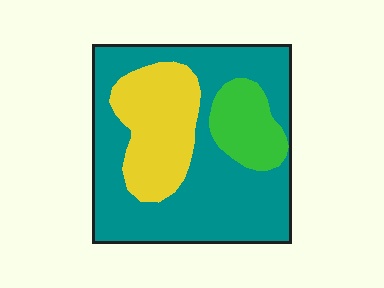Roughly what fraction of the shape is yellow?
Yellow takes up about one quarter (1/4) of the shape.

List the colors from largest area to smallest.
From largest to smallest: teal, yellow, green.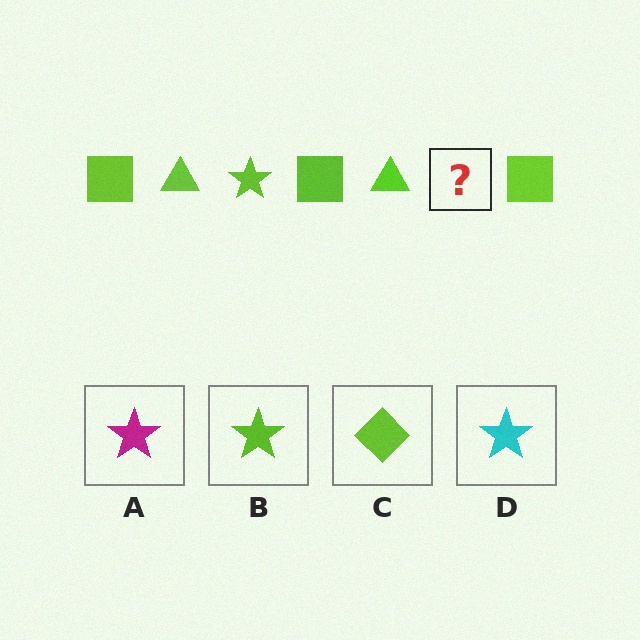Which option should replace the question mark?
Option B.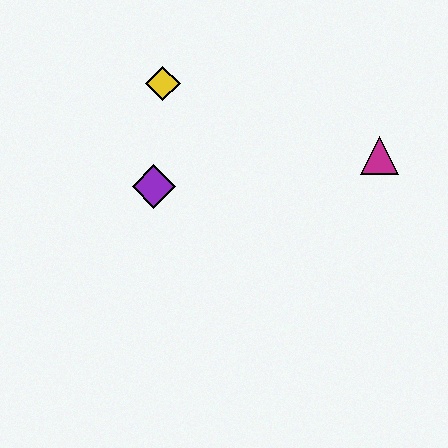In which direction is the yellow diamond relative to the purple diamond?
The yellow diamond is above the purple diamond.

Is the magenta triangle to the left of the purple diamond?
No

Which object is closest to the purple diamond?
The yellow diamond is closest to the purple diamond.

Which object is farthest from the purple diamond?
The magenta triangle is farthest from the purple diamond.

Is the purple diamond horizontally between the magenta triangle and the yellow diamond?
No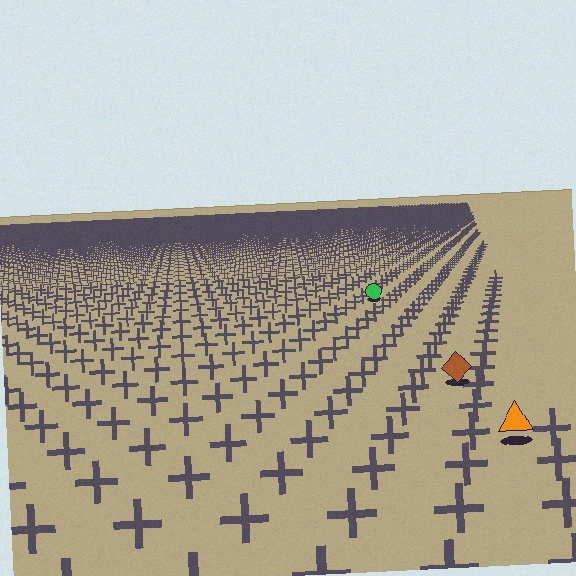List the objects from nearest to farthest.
From nearest to farthest: the orange triangle, the brown diamond, the green circle.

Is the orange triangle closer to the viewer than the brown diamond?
Yes. The orange triangle is closer — you can tell from the texture gradient: the ground texture is coarser near it.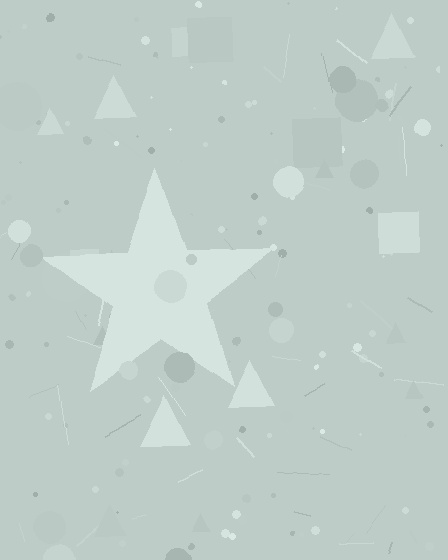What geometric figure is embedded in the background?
A star is embedded in the background.